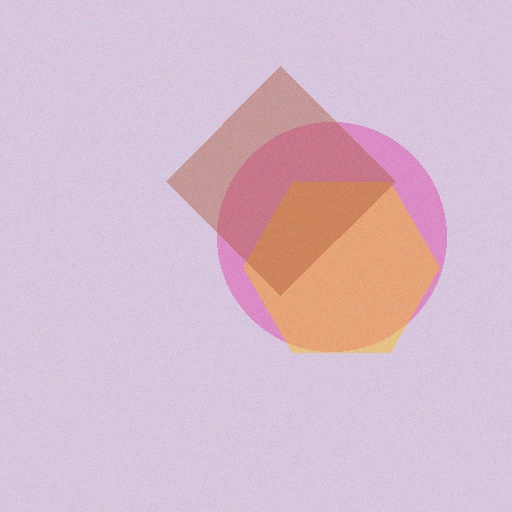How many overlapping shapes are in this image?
There are 3 overlapping shapes in the image.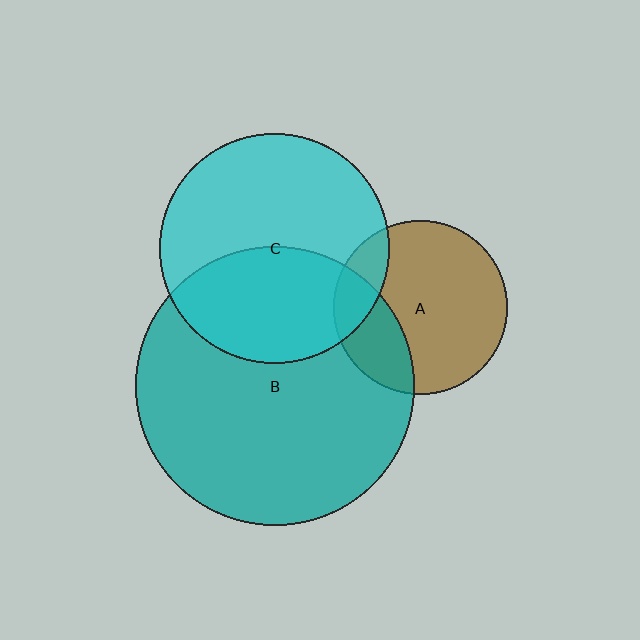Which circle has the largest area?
Circle B (teal).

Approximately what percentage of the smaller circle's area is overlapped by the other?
Approximately 40%.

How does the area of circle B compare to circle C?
Approximately 1.5 times.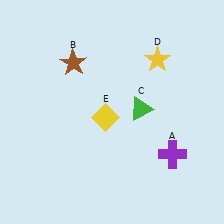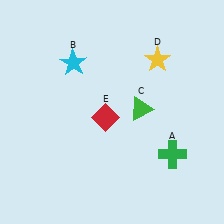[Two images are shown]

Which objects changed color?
A changed from purple to green. B changed from brown to cyan. E changed from yellow to red.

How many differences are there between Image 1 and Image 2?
There are 3 differences between the two images.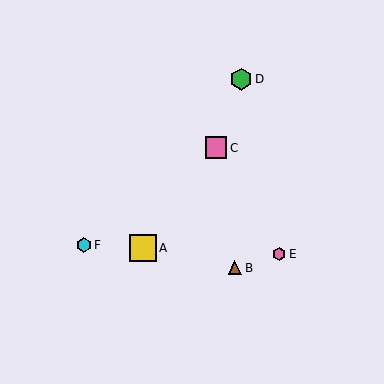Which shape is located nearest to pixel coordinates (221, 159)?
The pink square (labeled C) at (216, 148) is nearest to that location.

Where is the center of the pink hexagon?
The center of the pink hexagon is at (279, 254).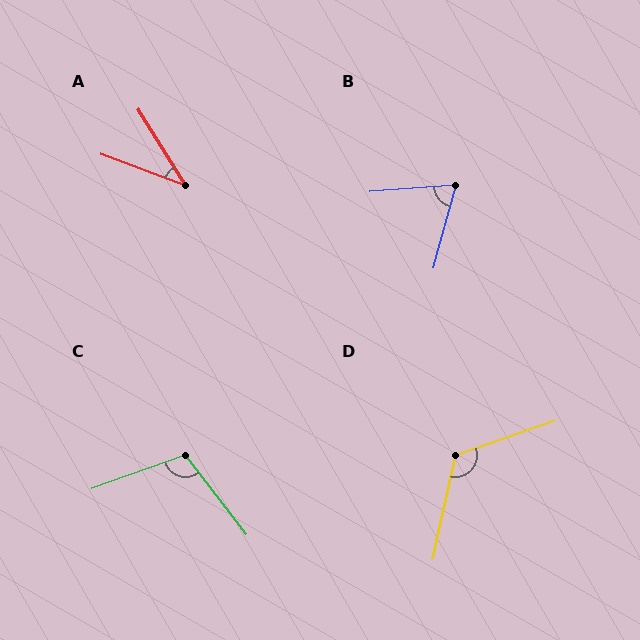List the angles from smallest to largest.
A (38°), B (71°), C (108°), D (121°).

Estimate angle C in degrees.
Approximately 108 degrees.